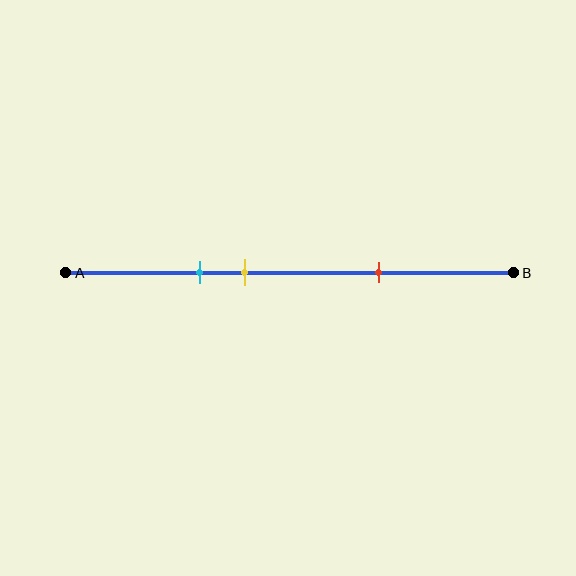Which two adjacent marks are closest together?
The cyan and yellow marks are the closest adjacent pair.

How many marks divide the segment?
There are 3 marks dividing the segment.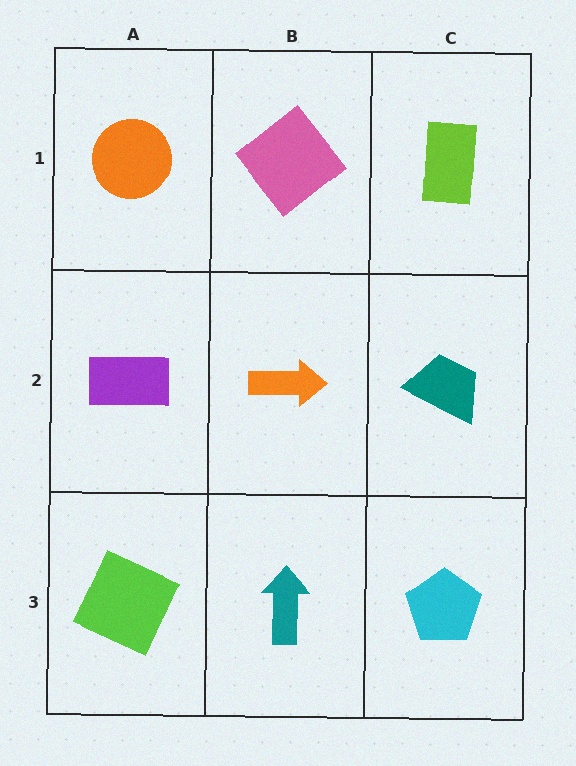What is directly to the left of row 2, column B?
A purple rectangle.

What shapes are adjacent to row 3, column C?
A teal trapezoid (row 2, column C), a teal arrow (row 3, column B).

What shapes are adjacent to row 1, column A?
A purple rectangle (row 2, column A), a pink diamond (row 1, column B).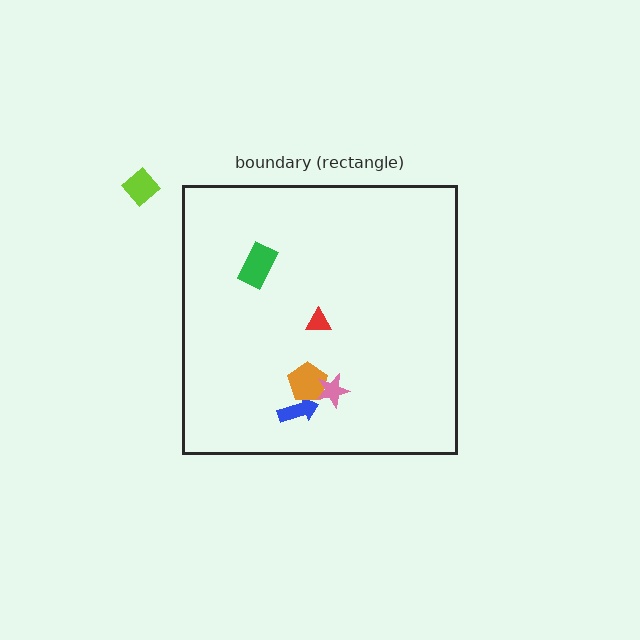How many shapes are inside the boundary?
5 inside, 1 outside.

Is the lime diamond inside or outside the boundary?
Outside.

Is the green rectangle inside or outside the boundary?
Inside.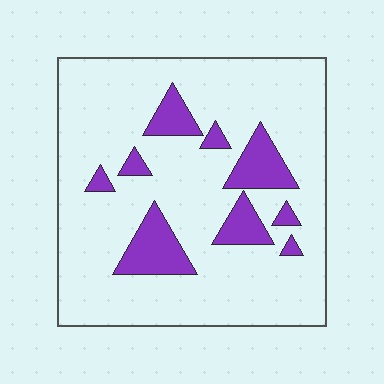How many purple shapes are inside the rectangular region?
9.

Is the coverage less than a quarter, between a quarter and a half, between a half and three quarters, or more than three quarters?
Less than a quarter.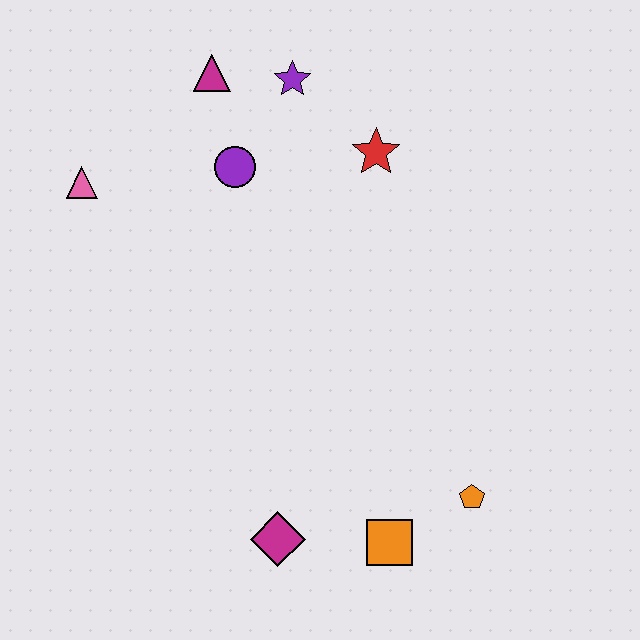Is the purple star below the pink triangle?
No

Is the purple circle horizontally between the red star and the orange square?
No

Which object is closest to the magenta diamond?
The orange square is closest to the magenta diamond.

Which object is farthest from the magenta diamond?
The magenta triangle is farthest from the magenta diamond.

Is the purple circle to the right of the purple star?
No